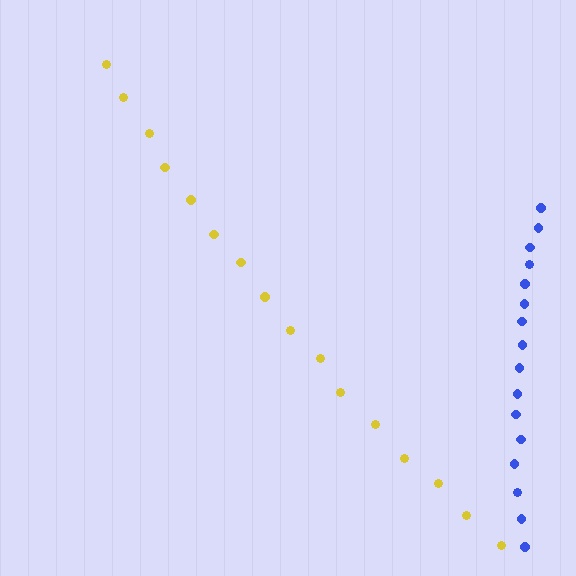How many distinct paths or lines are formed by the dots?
There are 2 distinct paths.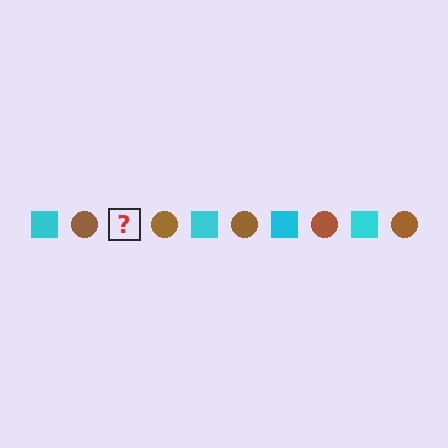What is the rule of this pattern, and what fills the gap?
The rule is that the pattern alternates between cyan square and brown circle. The gap should be filled with a cyan square.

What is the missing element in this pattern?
The missing element is a cyan square.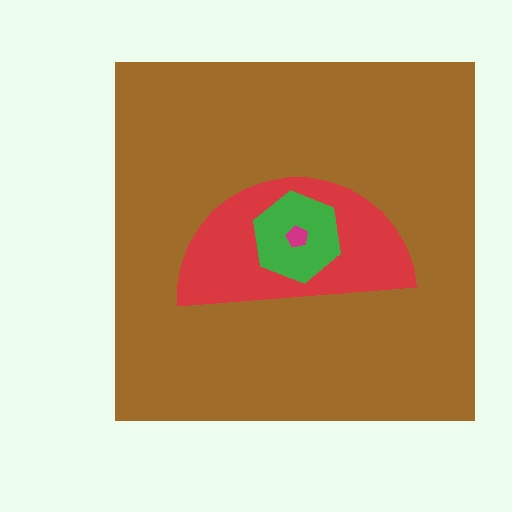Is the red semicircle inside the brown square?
Yes.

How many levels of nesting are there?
4.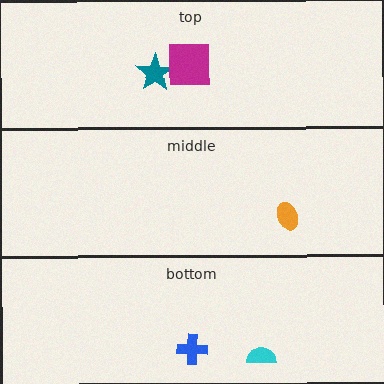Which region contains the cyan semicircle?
The bottom region.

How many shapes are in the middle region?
1.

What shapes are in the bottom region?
The blue cross, the cyan semicircle.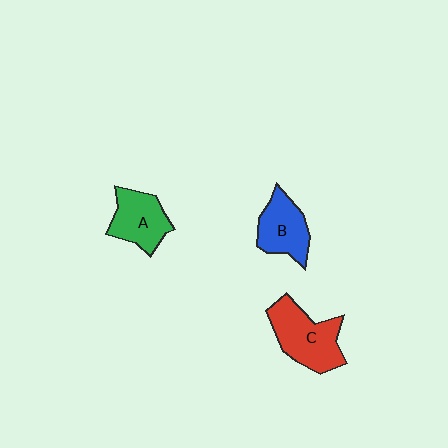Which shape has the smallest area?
Shape B (blue).